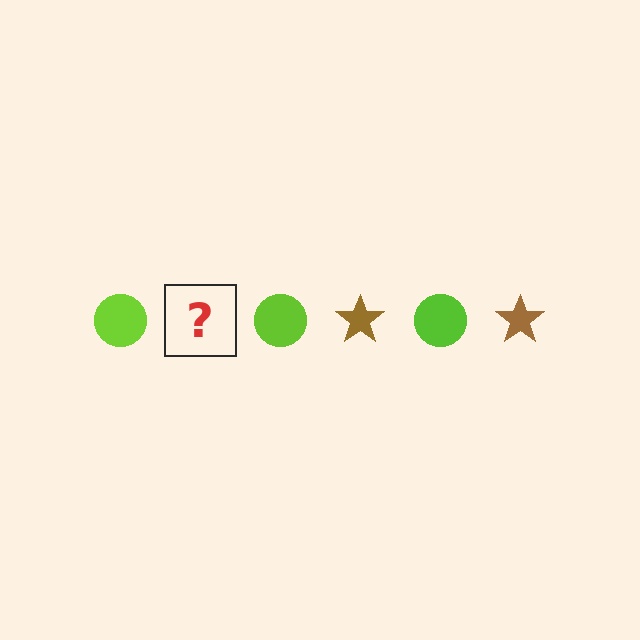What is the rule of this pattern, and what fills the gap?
The rule is that the pattern alternates between lime circle and brown star. The gap should be filled with a brown star.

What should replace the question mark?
The question mark should be replaced with a brown star.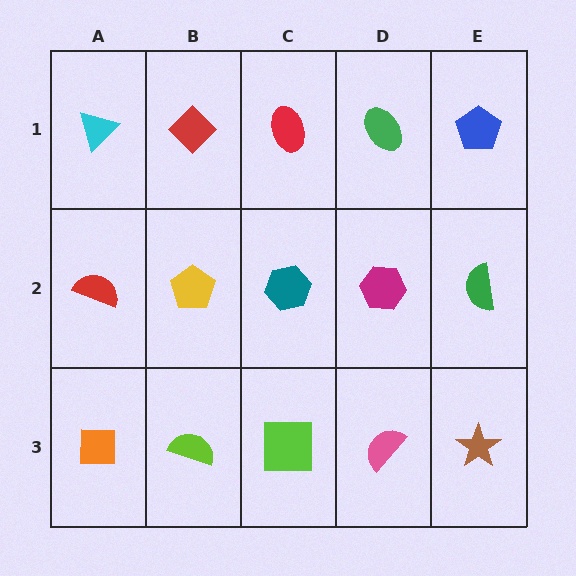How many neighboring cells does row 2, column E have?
3.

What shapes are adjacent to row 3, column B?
A yellow pentagon (row 2, column B), an orange square (row 3, column A), a lime square (row 3, column C).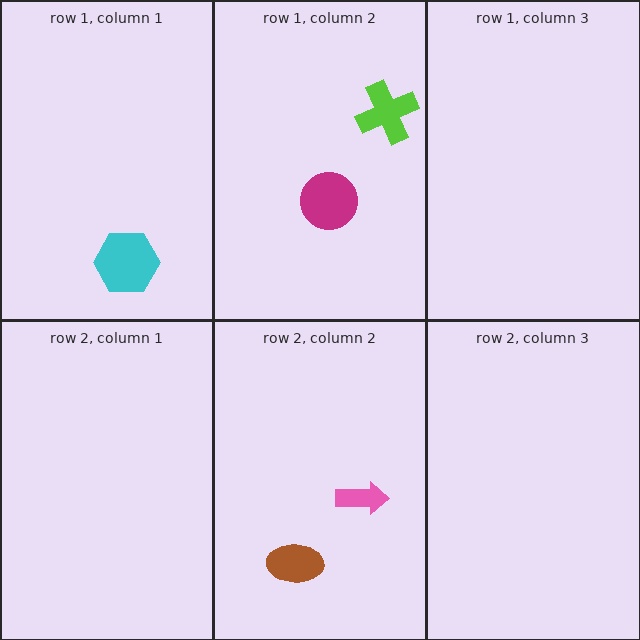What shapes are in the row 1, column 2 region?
The lime cross, the magenta circle.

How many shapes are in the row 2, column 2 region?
2.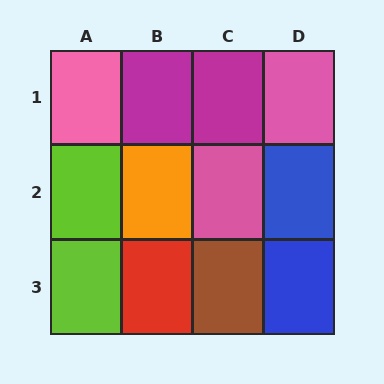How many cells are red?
1 cell is red.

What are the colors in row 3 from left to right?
Lime, red, brown, blue.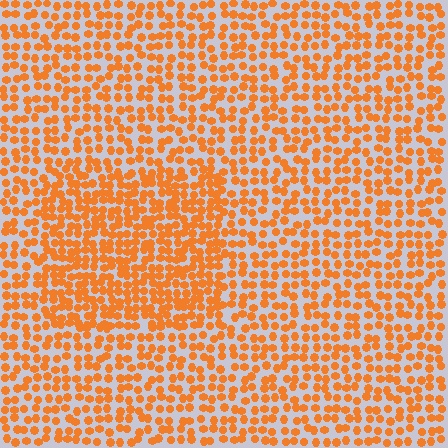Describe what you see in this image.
The image contains small orange elements arranged at two different densities. A rectangle-shaped region is visible where the elements are more densely packed than the surrounding area.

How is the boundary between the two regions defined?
The boundary is defined by a change in element density (approximately 1.6x ratio). All elements are the same color, size, and shape.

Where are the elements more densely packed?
The elements are more densely packed inside the rectangle boundary.